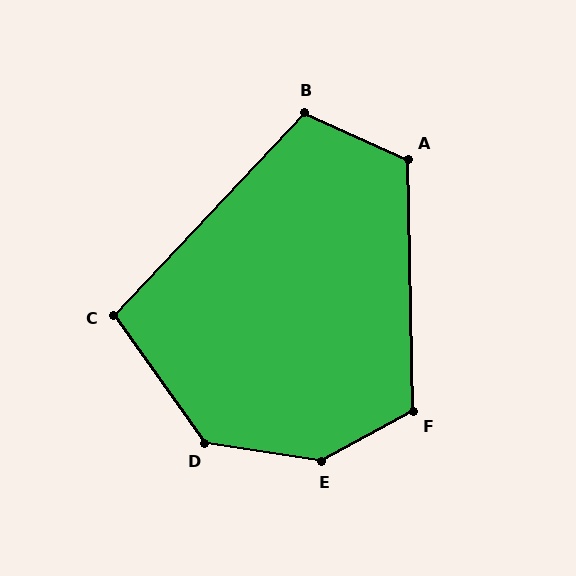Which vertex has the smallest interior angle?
C, at approximately 102 degrees.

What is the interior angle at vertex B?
Approximately 109 degrees (obtuse).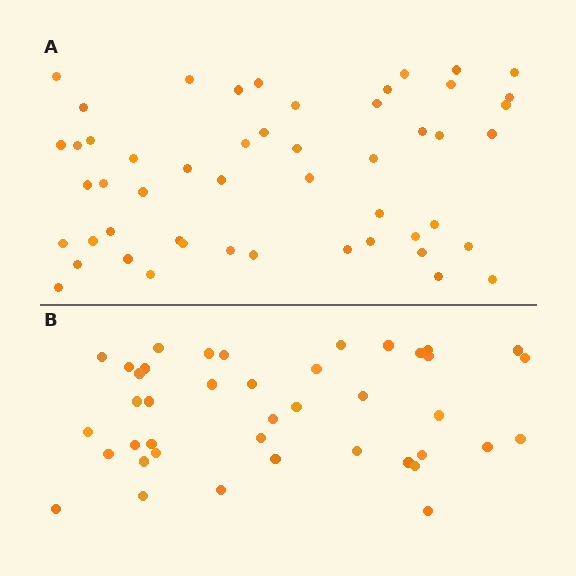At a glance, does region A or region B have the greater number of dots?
Region A (the top region) has more dots.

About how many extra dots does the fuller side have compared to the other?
Region A has roughly 10 or so more dots than region B.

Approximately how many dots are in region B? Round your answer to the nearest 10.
About 40 dots. (The exact count is 41, which rounds to 40.)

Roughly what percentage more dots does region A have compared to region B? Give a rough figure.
About 25% more.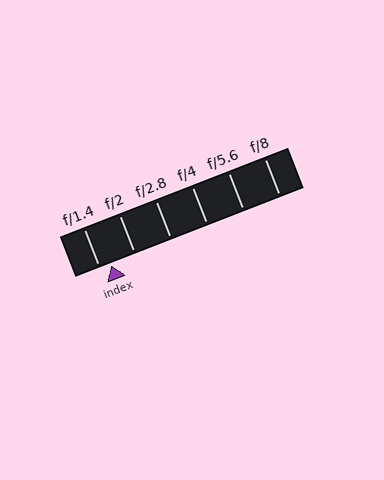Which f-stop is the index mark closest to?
The index mark is closest to f/1.4.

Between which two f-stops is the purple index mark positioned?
The index mark is between f/1.4 and f/2.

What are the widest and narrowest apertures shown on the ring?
The widest aperture shown is f/1.4 and the narrowest is f/8.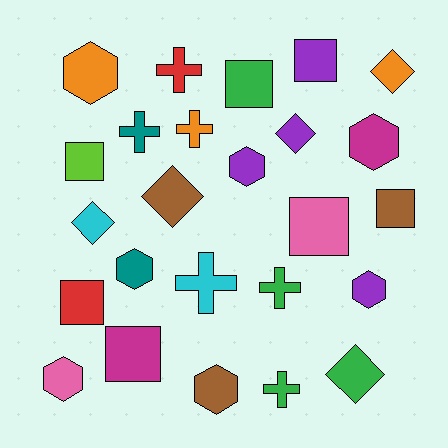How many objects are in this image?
There are 25 objects.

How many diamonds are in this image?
There are 5 diamonds.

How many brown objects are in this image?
There are 3 brown objects.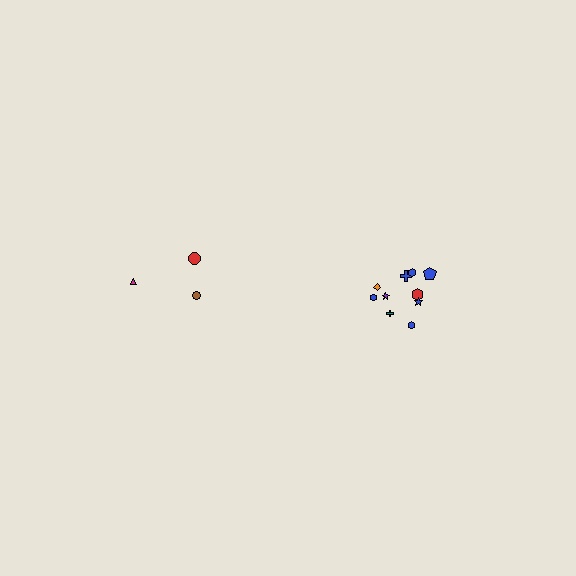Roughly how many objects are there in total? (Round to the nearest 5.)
Roughly 15 objects in total.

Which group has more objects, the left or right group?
The right group.